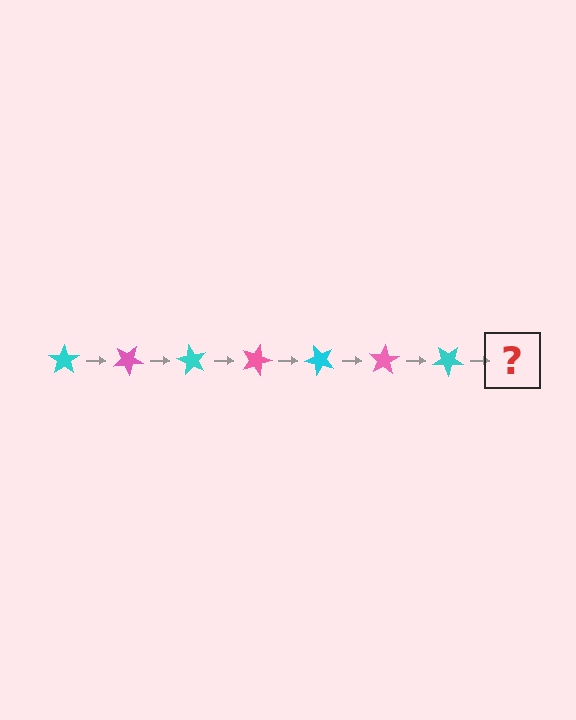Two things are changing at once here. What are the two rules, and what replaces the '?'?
The two rules are that it rotates 30 degrees each step and the color cycles through cyan and pink. The '?' should be a pink star, rotated 210 degrees from the start.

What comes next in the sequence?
The next element should be a pink star, rotated 210 degrees from the start.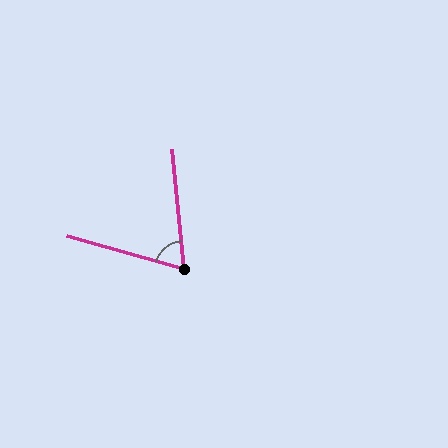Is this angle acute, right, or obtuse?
It is acute.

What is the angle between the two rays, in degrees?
Approximately 68 degrees.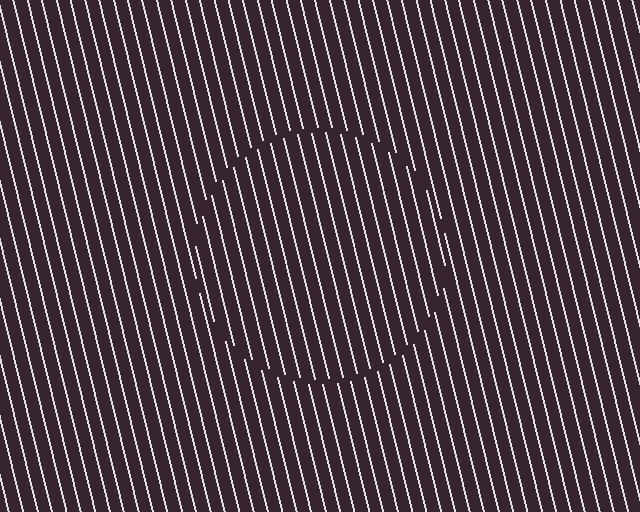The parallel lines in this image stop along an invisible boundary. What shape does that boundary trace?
An illusory circle. The interior of the shape contains the same grating, shifted by half a period — the contour is defined by the phase discontinuity where line-ends from the inner and outer gratings abut.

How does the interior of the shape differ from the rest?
The interior of the shape contains the same grating, shifted by half a period — the contour is defined by the phase discontinuity where line-ends from the inner and outer gratings abut.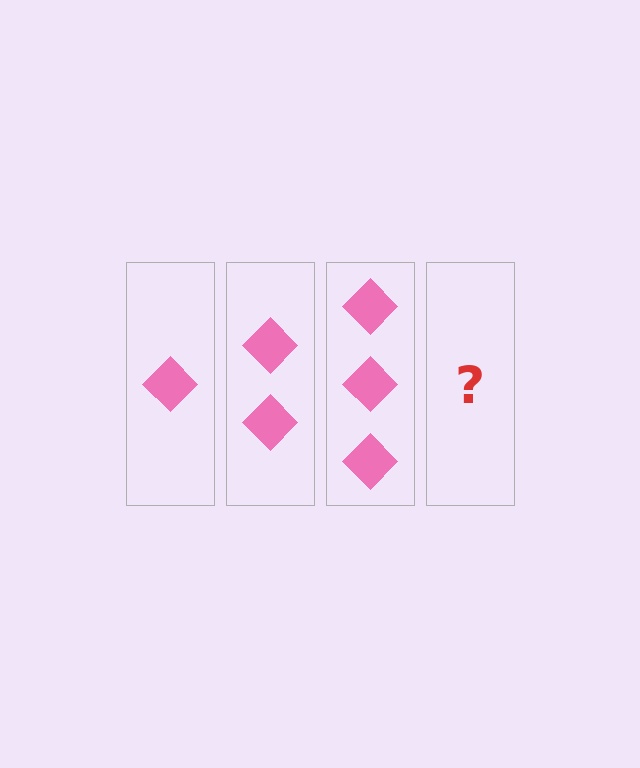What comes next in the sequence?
The next element should be 4 diamonds.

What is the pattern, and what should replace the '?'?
The pattern is that each step adds one more diamond. The '?' should be 4 diamonds.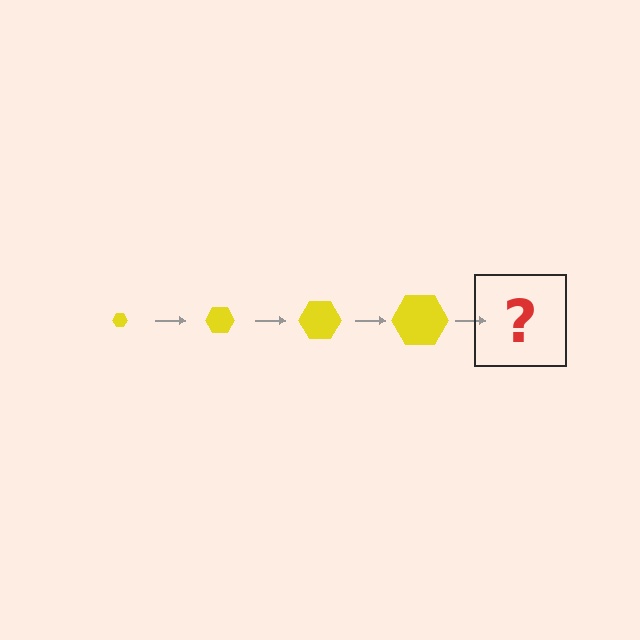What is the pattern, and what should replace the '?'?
The pattern is that the hexagon gets progressively larger each step. The '?' should be a yellow hexagon, larger than the previous one.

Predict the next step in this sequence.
The next step is a yellow hexagon, larger than the previous one.